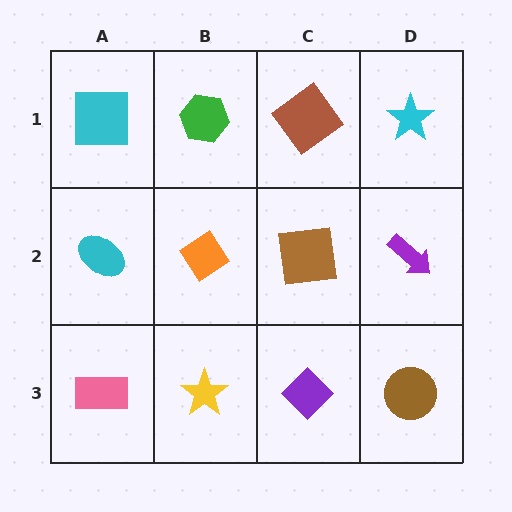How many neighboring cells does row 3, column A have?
2.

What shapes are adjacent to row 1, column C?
A brown square (row 2, column C), a green hexagon (row 1, column B), a cyan star (row 1, column D).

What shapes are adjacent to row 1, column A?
A cyan ellipse (row 2, column A), a green hexagon (row 1, column B).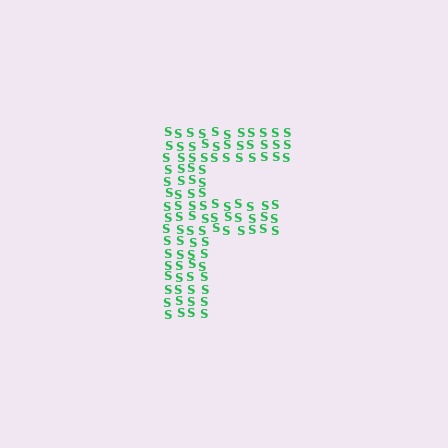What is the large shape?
The large shape is the letter F.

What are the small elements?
The small elements are letter S's.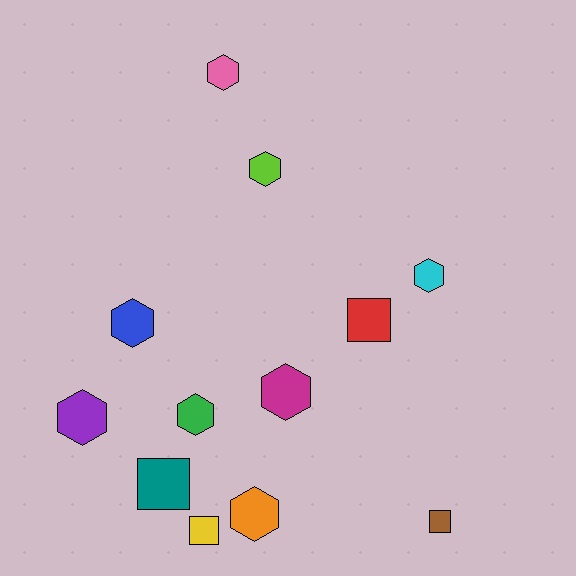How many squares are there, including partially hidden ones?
There are 4 squares.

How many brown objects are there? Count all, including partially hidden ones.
There is 1 brown object.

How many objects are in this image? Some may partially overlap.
There are 12 objects.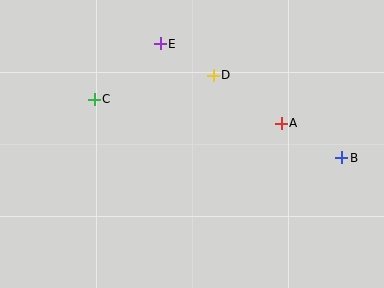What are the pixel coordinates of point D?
Point D is at (213, 75).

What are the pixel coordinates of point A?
Point A is at (281, 123).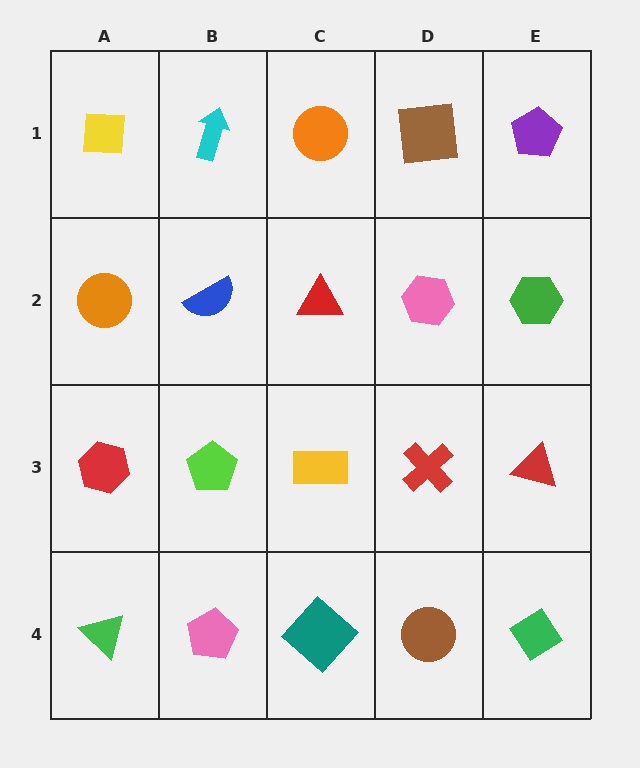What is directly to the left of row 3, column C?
A lime pentagon.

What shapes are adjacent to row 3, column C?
A red triangle (row 2, column C), a teal diamond (row 4, column C), a lime pentagon (row 3, column B), a red cross (row 3, column D).